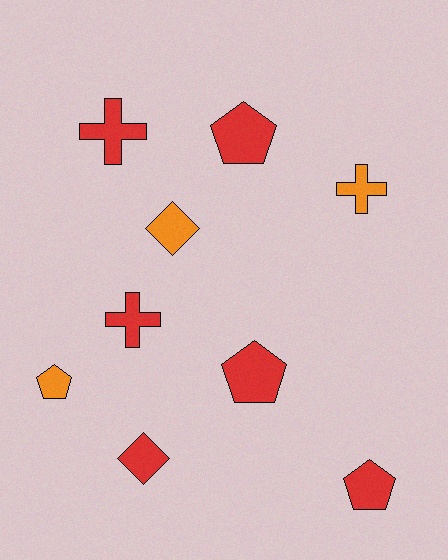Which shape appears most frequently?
Pentagon, with 4 objects.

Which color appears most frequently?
Red, with 6 objects.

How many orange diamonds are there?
There is 1 orange diamond.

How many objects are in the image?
There are 9 objects.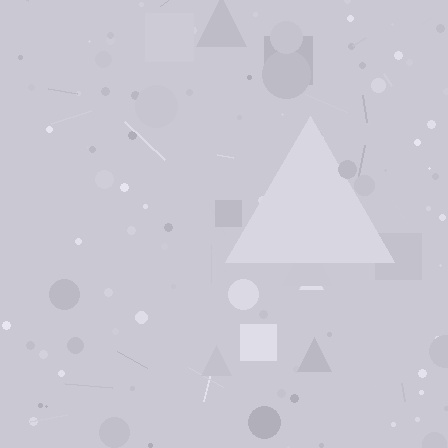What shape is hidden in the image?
A triangle is hidden in the image.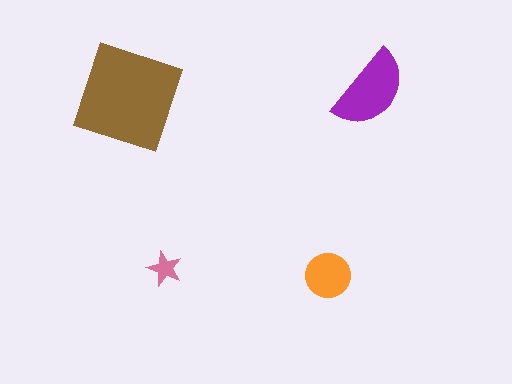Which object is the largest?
The brown square.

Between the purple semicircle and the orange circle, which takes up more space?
The purple semicircle.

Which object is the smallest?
The pink star.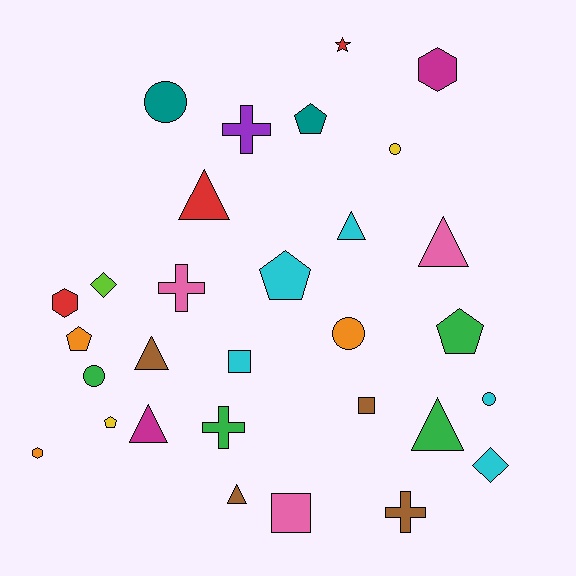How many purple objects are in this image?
There is 1 purple object.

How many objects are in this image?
There are 30 objects.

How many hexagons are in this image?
There are 3 hexagons.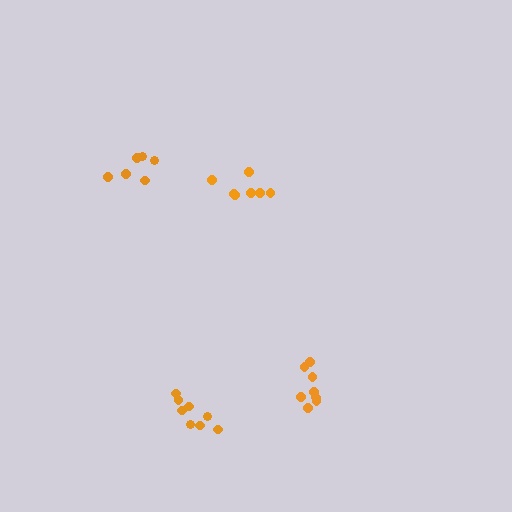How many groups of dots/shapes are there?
There are 4 groups.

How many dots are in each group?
Group 1: 6 dots, Group 2: 7 dots, Group 3: 8 dots, Group 4: 8 dots (29 total).